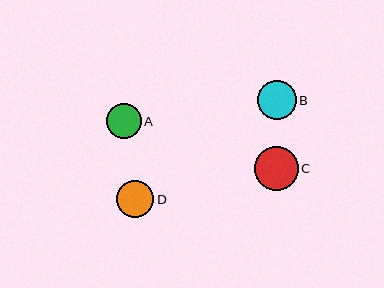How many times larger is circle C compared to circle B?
Circle C is approximately 1.1 times the size of circle B.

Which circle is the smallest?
Circle A is the smallest with a size of approximately 35 pixels.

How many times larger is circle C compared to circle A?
Circle C is approximately 1.3 times the size of circle A.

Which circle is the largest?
Circle C is the largest with a size of approximately 44 pixels.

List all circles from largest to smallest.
From largest to smallest: C, B, D, A.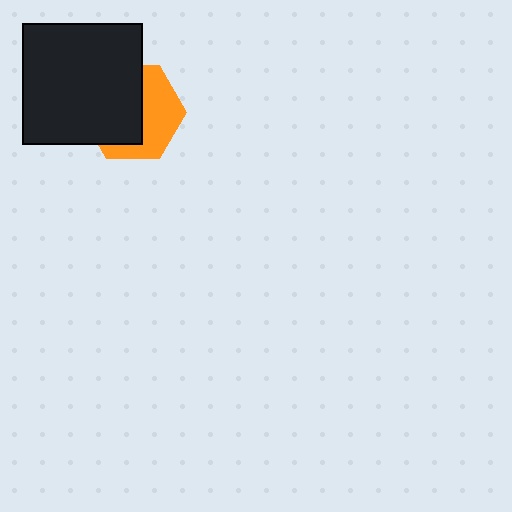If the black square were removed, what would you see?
You would see the complete orange hexagon.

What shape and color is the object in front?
The object in front is a black square.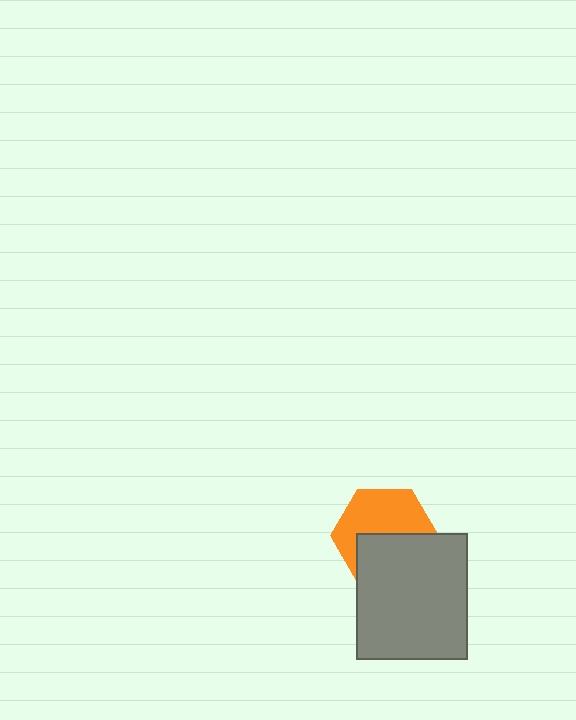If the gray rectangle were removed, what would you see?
You would see the complete orange hexagon.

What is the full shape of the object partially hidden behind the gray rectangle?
The partially hidden object is an orange hexagon.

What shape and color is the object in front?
The object in front is a gray rectangle.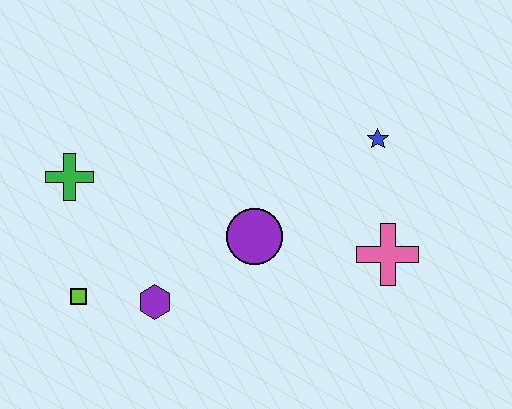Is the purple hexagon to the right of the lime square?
Yes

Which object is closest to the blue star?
The pink cross is closest to the blue star.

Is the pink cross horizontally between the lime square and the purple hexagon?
No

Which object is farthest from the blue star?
The lime square is farthest from the blue star.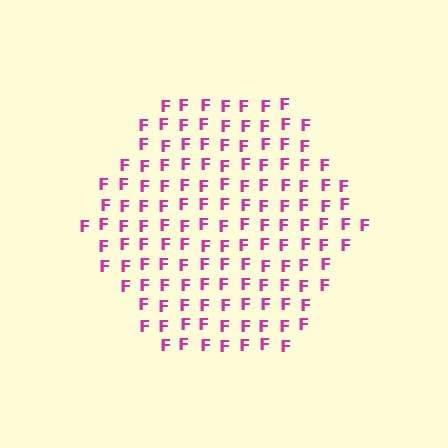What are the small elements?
The small elements are letter F's.